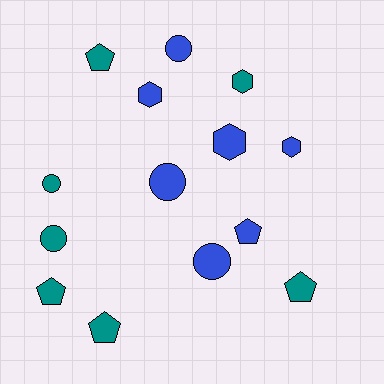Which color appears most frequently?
Blue, with 7 objects.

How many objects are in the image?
There are 14 objects.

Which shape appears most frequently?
Circle, with 5 objects.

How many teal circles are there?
There are 2 teal circles.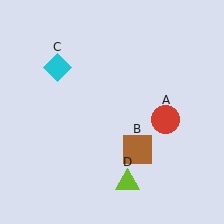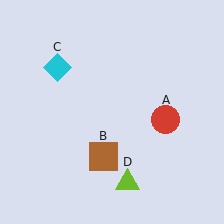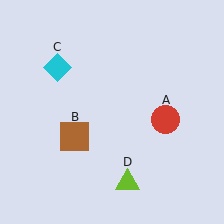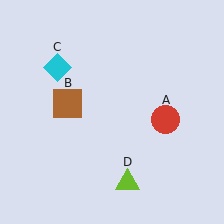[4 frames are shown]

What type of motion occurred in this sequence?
The brown square (object B) rotated clockwise around the center of the scene.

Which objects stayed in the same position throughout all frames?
Red circle (object A) and cyan diamond (object C) and lime triangle (object D) remained stationary.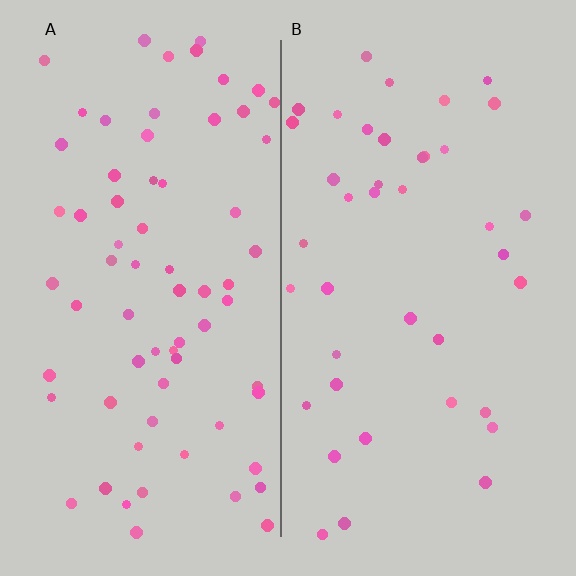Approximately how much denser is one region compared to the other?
Approximately 1.7× — region A over region B.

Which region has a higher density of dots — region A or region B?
A (the left).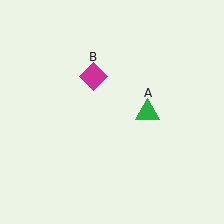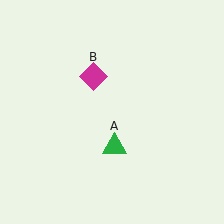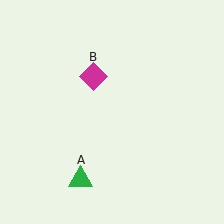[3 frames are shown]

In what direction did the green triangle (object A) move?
The green triangle (object A) moved down and to the left.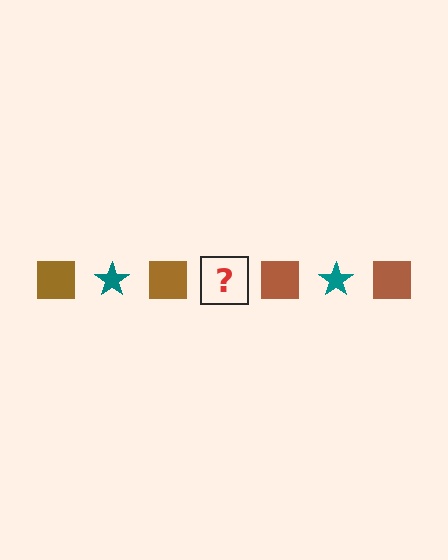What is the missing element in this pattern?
The missing element is a teal star.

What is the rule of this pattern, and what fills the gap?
The rule is that the pattern alternates between brown square and teal star. The gap should be filled with a teal star.